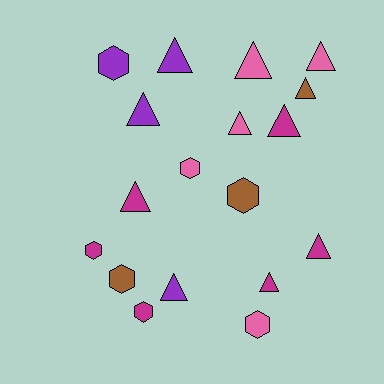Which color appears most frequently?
Magenta, with 6 objects.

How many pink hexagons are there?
There are 2 pink hexagons.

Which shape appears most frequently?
Triangle, with 11 objects.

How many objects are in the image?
There are 18 objects.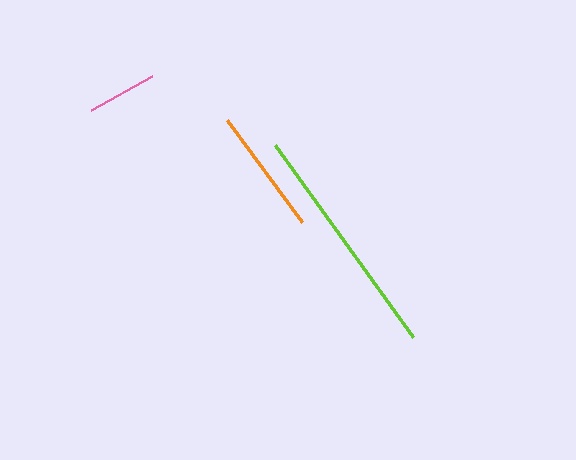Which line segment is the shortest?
The pink line is the shortest at approximately 70 pixels.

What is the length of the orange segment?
The orange segment is approximately 126 pixels long.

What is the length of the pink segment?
The pink segment is approximately 70 pixels long.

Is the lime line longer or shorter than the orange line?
The lime line is longer than the orange line.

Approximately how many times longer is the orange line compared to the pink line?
The orange line is approximately 1.8 times the length of the pink line.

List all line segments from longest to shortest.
From longest to shortest: lime, orange, pink.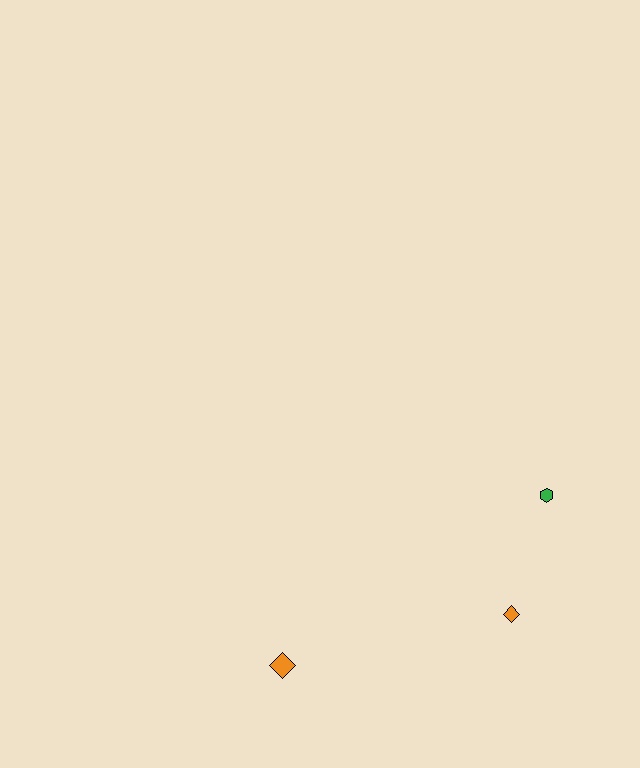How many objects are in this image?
There are 3 objects.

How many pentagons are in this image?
There are no pentagons.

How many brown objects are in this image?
There are no brown objects.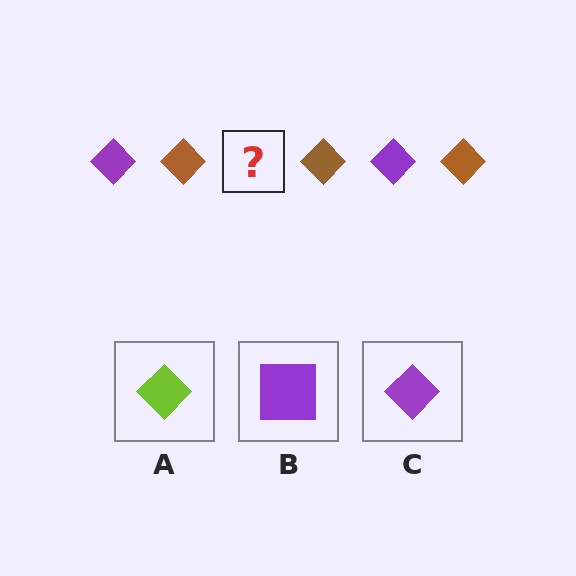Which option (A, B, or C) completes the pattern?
C.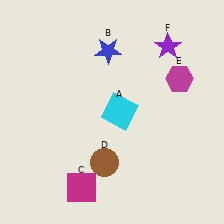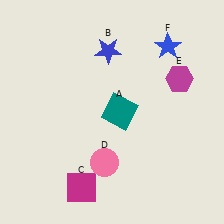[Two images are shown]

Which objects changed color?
A changed from cyan to teal. D changed from brown to pink. F changed from purple to blue.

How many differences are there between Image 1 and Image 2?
There are 3 differences between the two images.